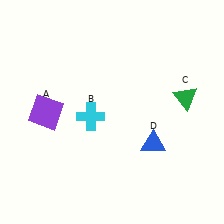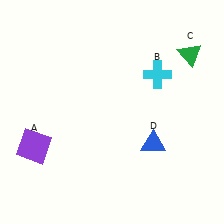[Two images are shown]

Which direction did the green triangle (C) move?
The green triangle (C) moved up.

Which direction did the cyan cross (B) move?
The cyan cross (B) moved right.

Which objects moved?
The objects that moved are: the purple square (A), the cyan cross (B), the green triangle (C).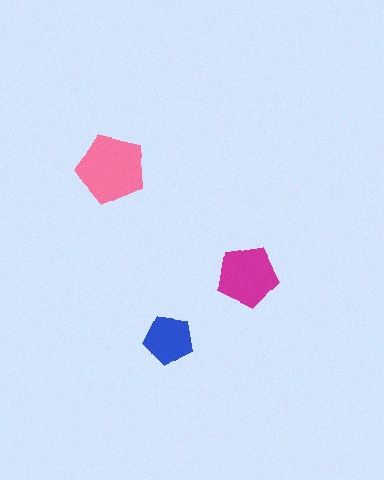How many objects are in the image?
There are 3 objects in the image.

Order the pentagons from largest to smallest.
the pink one, the magenta one, the blue one.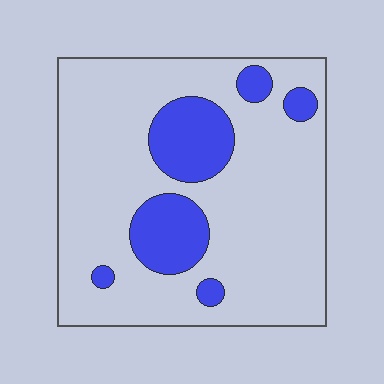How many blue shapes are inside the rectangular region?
6.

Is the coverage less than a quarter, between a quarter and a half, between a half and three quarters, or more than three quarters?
Less than a quarter.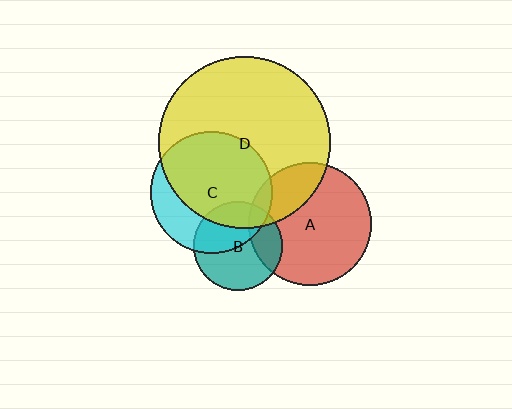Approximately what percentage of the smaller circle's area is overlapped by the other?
Approximately 5%.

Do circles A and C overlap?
Yes.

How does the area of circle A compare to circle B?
Approximately 1.9 times.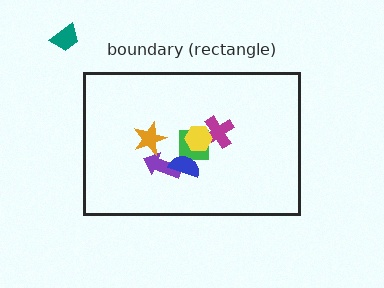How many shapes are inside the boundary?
6 inside, 1 outside.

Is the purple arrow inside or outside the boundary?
Inside.